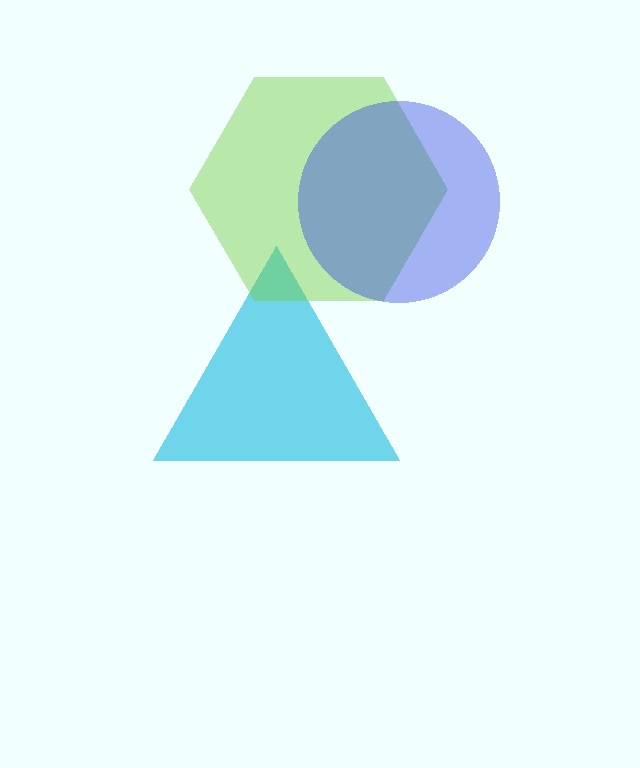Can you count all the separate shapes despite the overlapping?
Yes, there are 3 separate shapes.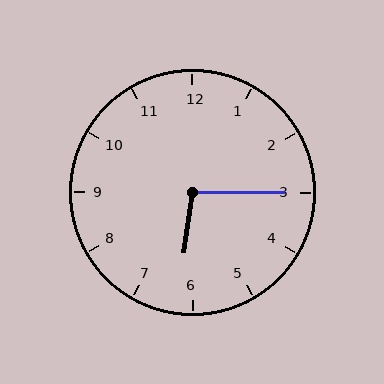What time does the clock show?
6:15.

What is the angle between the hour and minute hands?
Approximately 98 degrees.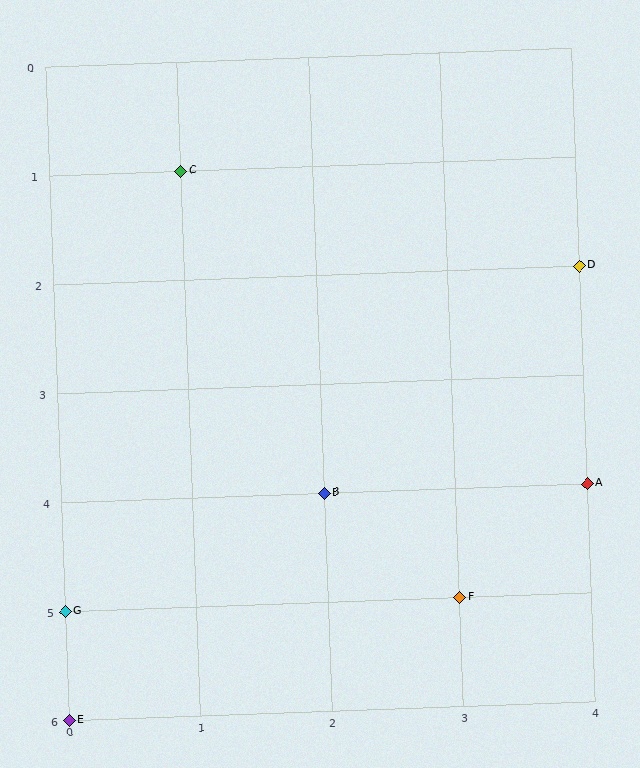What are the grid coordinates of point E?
Point E is at grid coordinates (0, 6).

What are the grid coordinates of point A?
Point A is at grid coordinates (4, 4).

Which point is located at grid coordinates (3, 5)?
Point F is at (3, 5).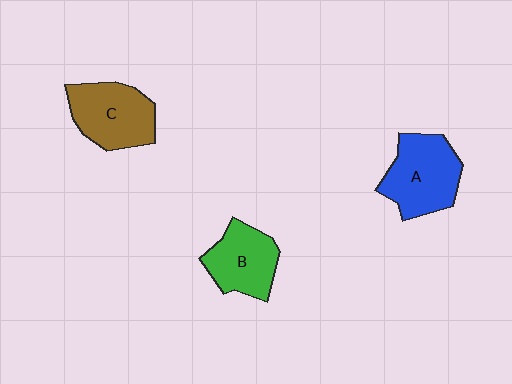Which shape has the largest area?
Shape A (blue).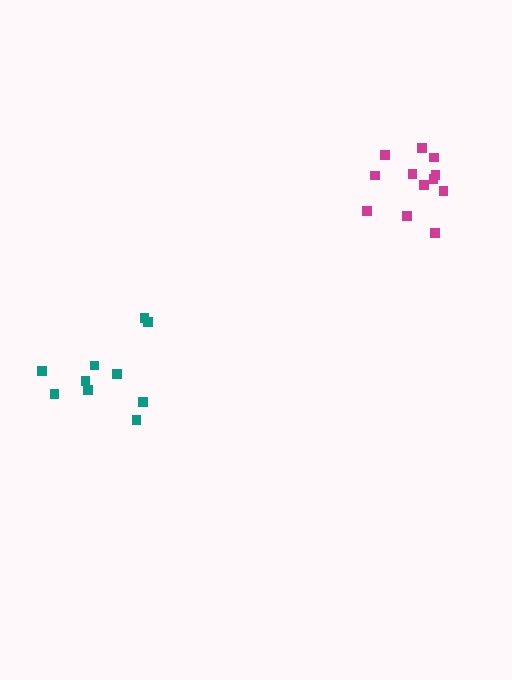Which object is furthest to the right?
The magenta cluster is rightmost.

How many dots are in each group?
Group 1: 10 dots, Group 2: 12 dots (22 total).